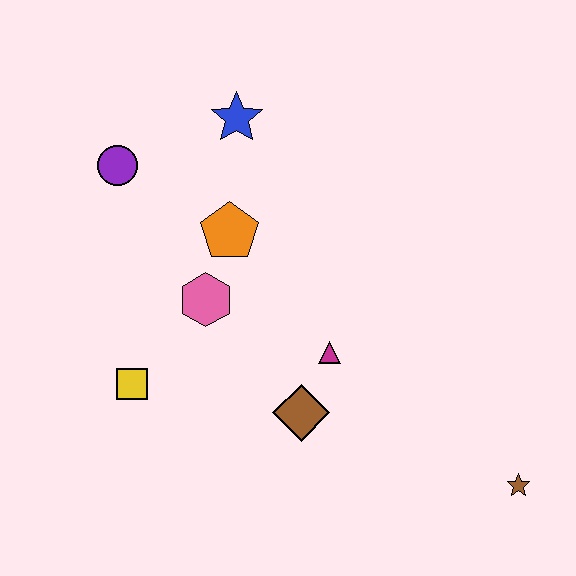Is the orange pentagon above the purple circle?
No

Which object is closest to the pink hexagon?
The orange pentagon is closest to the pink hexagon.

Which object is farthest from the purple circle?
The brown star is farthest from the purple circle.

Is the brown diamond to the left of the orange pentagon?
No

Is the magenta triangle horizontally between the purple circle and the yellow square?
No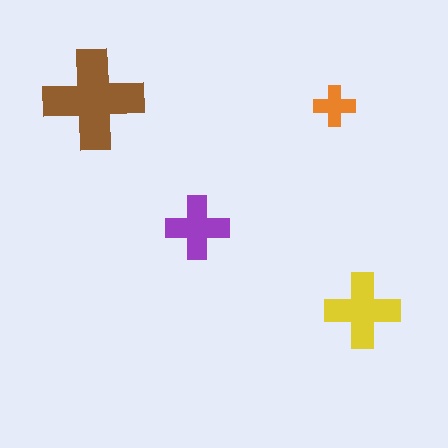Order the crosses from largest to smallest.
the brown one, the yellow one, the purple one, the orange one.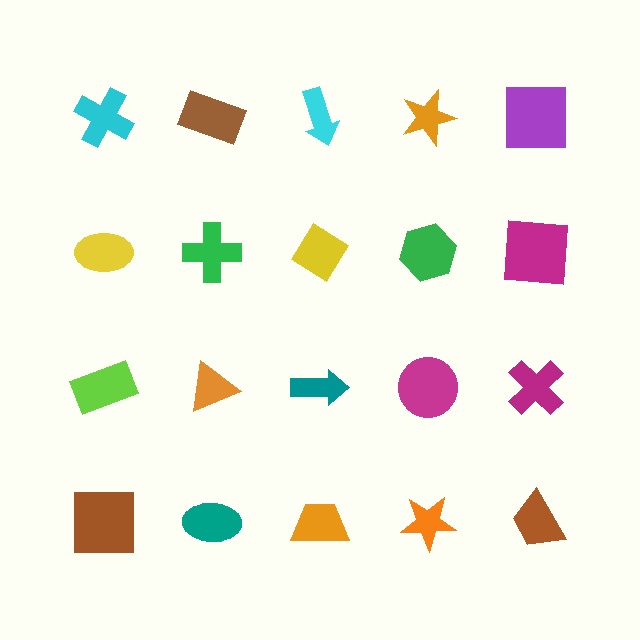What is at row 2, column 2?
A green cross.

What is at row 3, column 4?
A magenta circle.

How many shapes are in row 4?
5 shapes.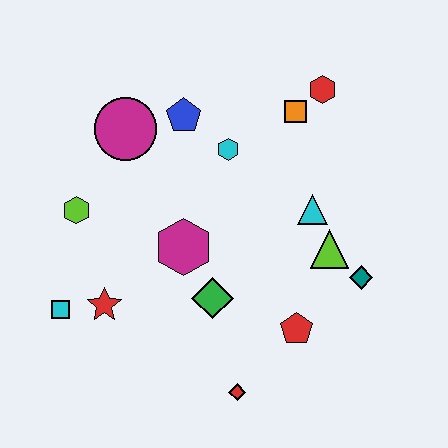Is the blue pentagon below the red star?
No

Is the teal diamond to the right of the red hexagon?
Yes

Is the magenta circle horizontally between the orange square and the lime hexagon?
Yes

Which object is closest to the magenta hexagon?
The green diamond is closest to the magenta hexagon.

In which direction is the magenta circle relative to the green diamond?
The magenta circle is above the green diamond.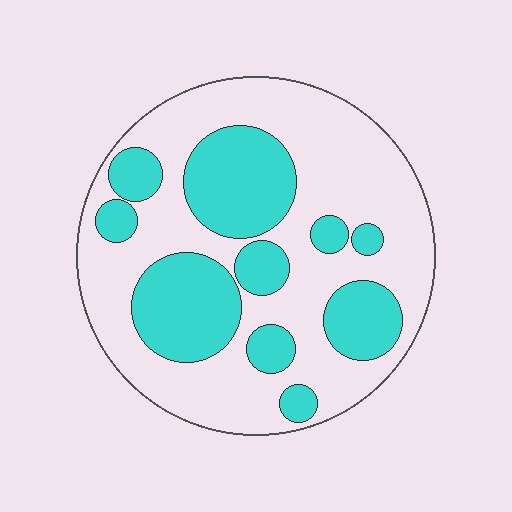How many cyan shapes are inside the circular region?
10.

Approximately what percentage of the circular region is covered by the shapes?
Approximately 35%.